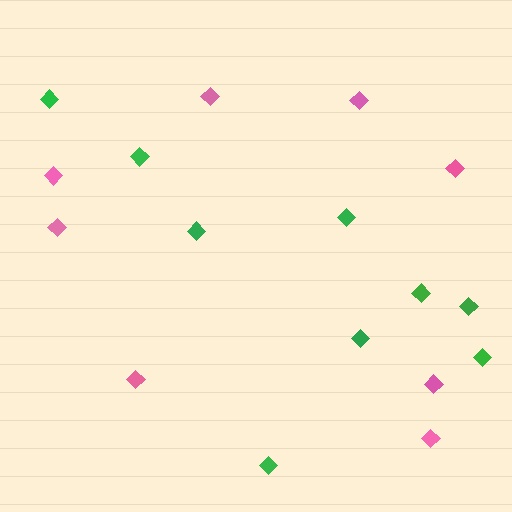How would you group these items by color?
There are 2 groups: one group of pink diamonds (8) and one group of green diamonds (9).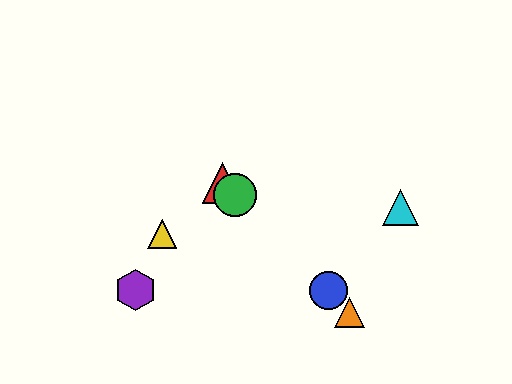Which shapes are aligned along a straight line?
The red triangle, the blue circle, the green circle, the orange triangle are aligned along a straight line.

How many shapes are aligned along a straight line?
4 shapes (the red triangle, the blue circle, the green circle, the orange triangle) are aligned along a straight line.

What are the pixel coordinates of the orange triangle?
The orange triangle is at (350, 312).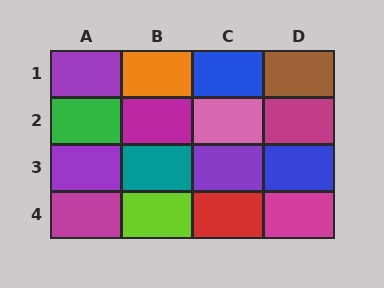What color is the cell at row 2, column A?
Green.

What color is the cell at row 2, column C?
Pink.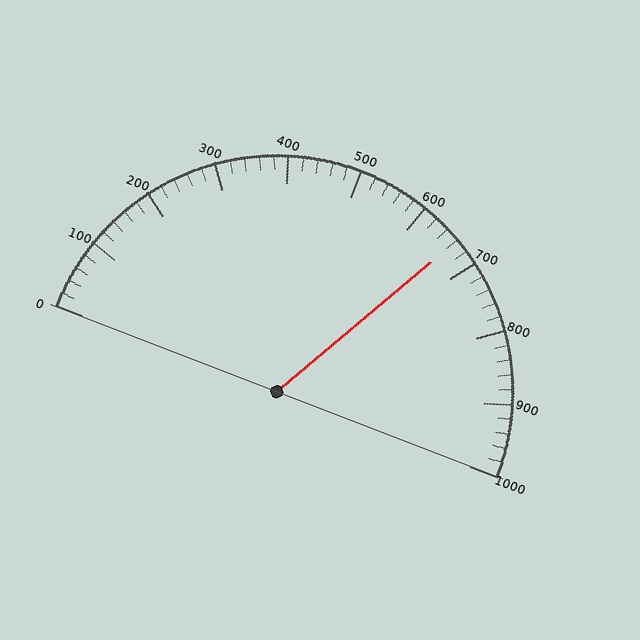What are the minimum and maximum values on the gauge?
The gauge ranges from 0 to 1000.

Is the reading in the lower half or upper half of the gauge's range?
The reading is in the upper half of the range (0 to 1000).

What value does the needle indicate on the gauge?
The needle indicates approximately 660.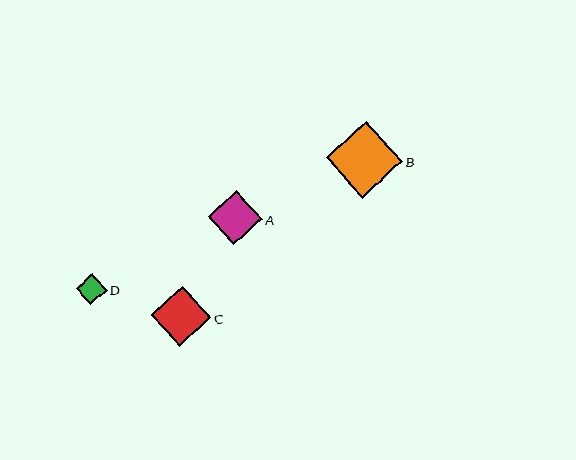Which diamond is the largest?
Diamond B is the largest with a size of approximately 77 pixels.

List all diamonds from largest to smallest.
From largest to smallest: B, C, A, D.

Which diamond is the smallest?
Diamond D is the smallest with a size of approximately 31 pixels.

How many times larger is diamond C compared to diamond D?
Diamond C is approximately 1.9 times the size of diamond D.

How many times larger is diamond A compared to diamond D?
Diamond A is approximately 1.8 times the size of diamond D.